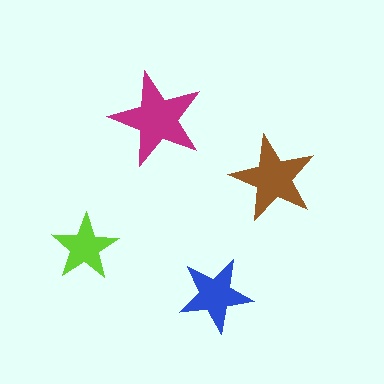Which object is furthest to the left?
The lime star is leftmost.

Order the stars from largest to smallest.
the magenta one, the brown one, the blue one, the lime one.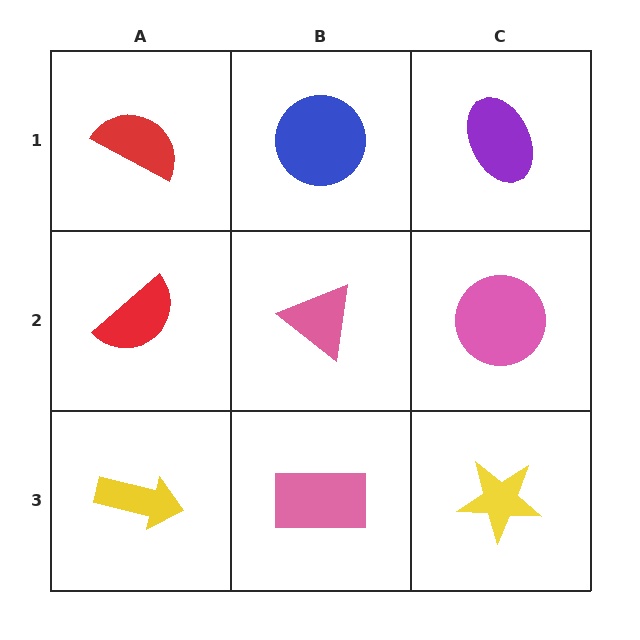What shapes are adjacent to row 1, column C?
A pink circle (row 2, column C), a blue circle (row 1, column B).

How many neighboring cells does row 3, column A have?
2.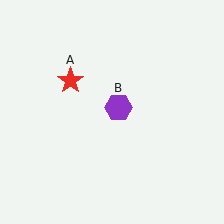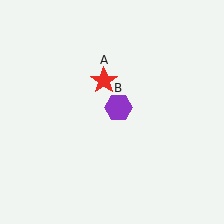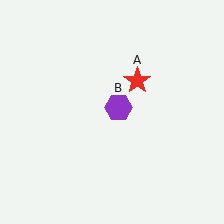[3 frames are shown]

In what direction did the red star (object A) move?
The red star (object A) moved right.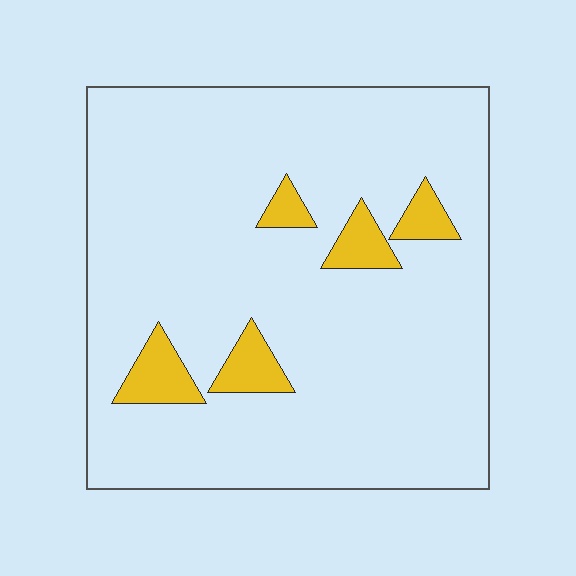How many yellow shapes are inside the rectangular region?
5.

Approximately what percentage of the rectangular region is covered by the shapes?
Approximately 10%.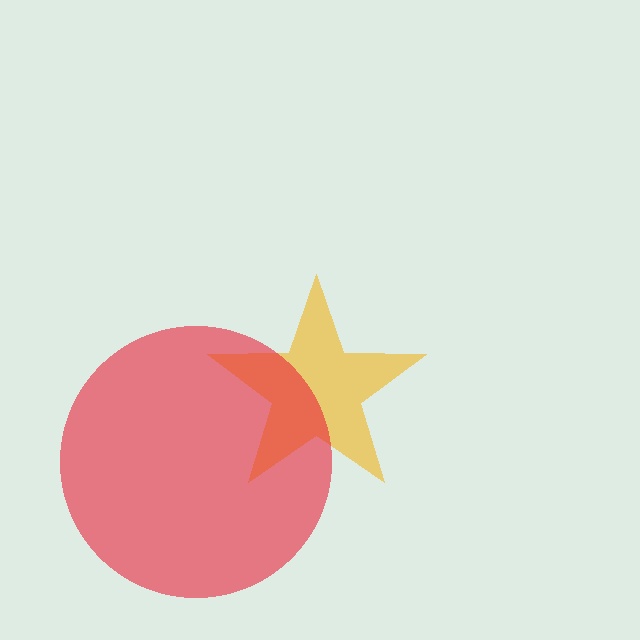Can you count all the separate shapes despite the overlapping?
Yes, there are 2 separate shapes.